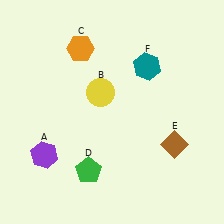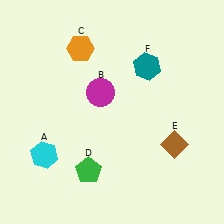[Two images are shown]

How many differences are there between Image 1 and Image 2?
There are 2 differences between the two images.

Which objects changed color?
A changed from purple to cyan. B changed from yellow to magenta.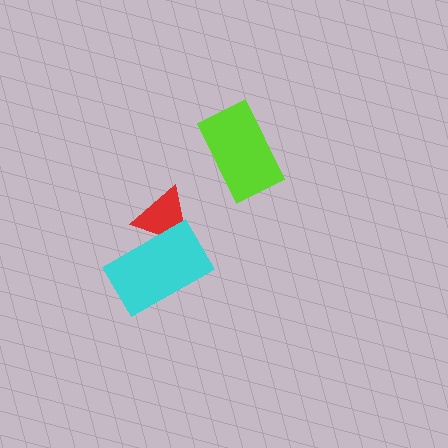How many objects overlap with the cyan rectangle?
1 object overlaps with the cyan rectangle.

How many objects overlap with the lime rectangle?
0 objects overlap with the lime rectangle.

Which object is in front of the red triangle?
The cyan rectangle is in front of the red triangle.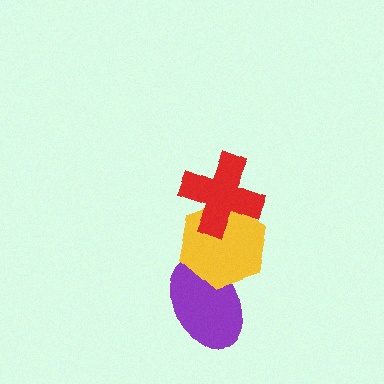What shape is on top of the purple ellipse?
The yellow hexagon is on top of the purple ellipse.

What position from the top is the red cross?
The red cross is 1st from the top.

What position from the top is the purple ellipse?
The purple ellipse is 3rd from the top.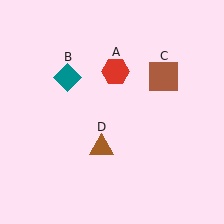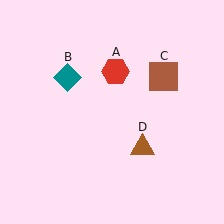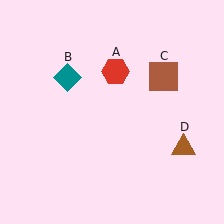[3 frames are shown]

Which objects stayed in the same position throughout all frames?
Red hexagon (object A) and teal diamond (object B) and brown square (object C) remained stationary.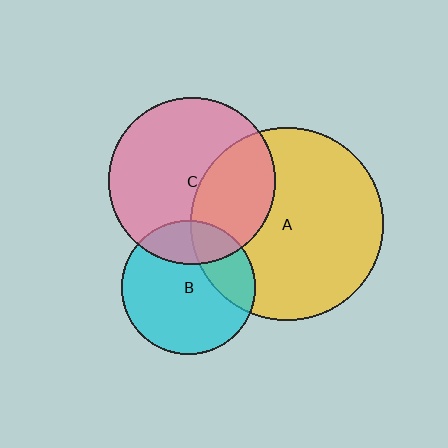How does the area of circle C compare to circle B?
Approximately 1.6 times.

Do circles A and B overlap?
Yes.